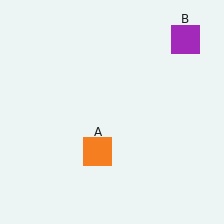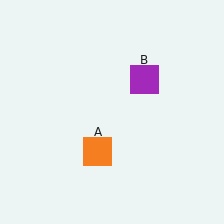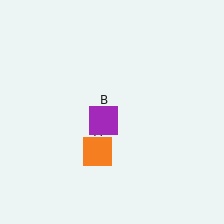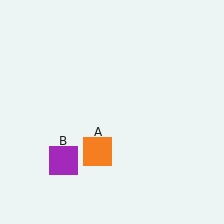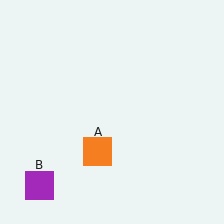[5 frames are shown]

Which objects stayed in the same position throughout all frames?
Orange square (object A) remained stationary.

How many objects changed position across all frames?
1 object changed position: purple square (object B).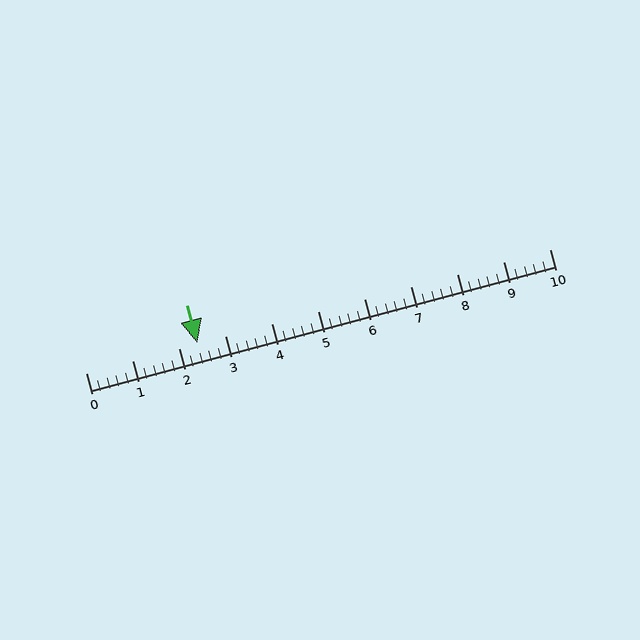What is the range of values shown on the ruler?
The ruler shows values from 0 to 10.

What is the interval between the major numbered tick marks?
The major tick marks are spaced 1 units apart.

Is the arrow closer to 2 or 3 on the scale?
The arrow is closer to 2.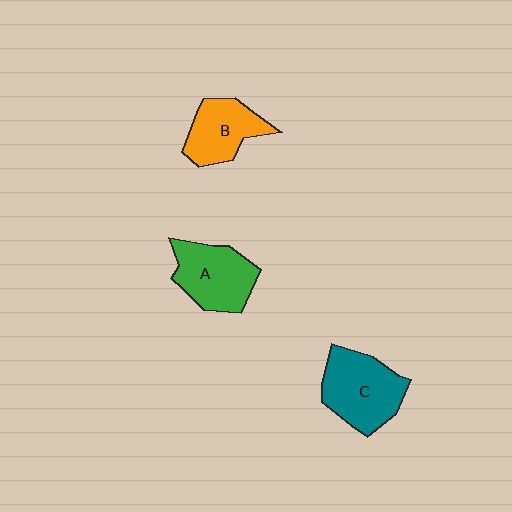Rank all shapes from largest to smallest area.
From largest to smallest: C (teal), A (green), B (orange).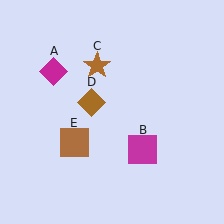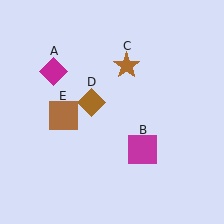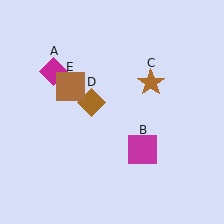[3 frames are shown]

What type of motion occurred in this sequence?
The brown star (object C), brown square (object E) rotated clockwise around the center of the scene.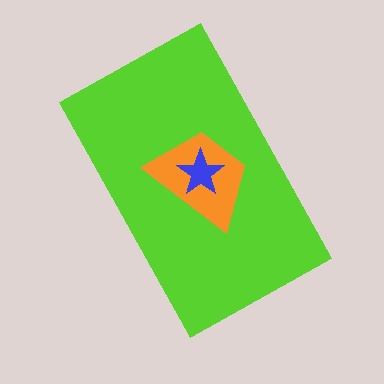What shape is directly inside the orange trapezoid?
The blue star.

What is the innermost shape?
The blue star.